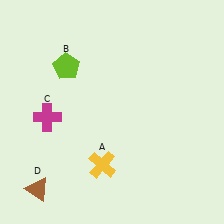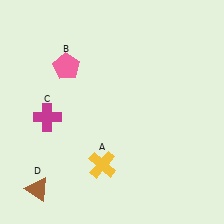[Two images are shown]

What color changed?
The pentagon (B) changed from lime in Image 1 to pink in Image 2.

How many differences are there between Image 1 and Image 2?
There is 1 difference between the two images.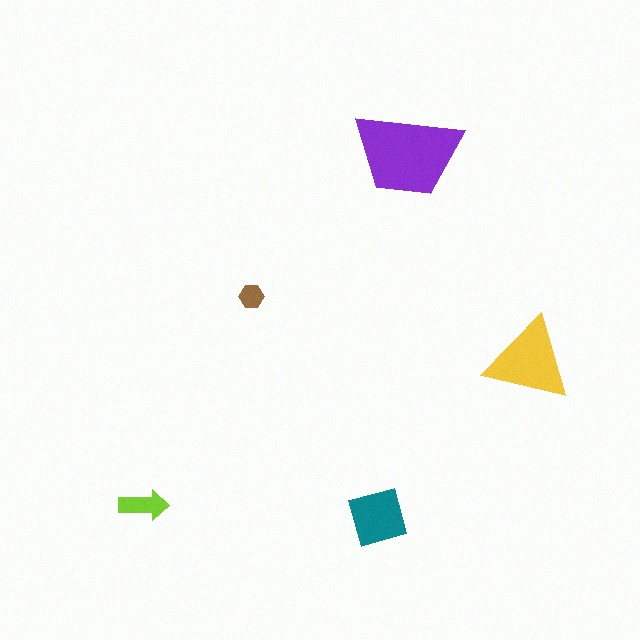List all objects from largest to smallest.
The purple trapezoid, the yellow triangle, the teal diamond, the lime arrow, the brown hexagon.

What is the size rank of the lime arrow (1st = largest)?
4th.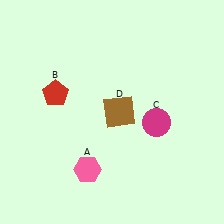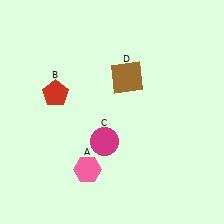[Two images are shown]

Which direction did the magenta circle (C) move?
The magenta circle (C) moved left.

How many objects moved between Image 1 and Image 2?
2 objects moved between the two images.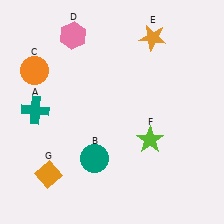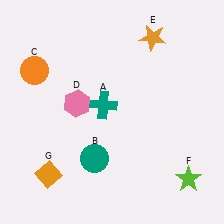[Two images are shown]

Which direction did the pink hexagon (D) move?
The pink hexagon (D) moved down.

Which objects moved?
The objects that moved are: the teal cross (A), the pink hexagon (D), the lime star (F).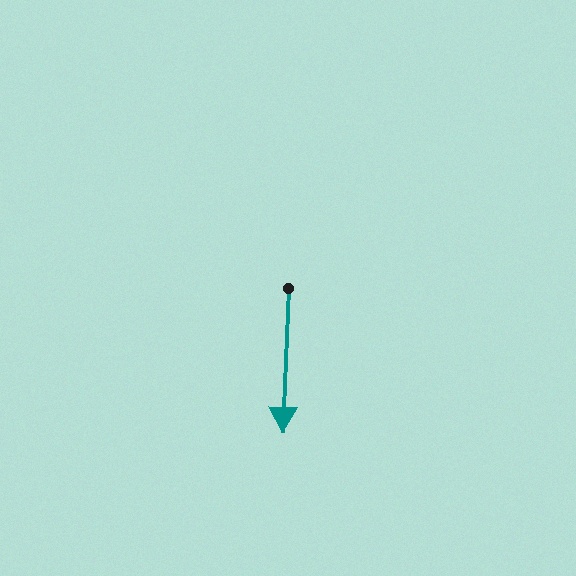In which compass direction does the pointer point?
South.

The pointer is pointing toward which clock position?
Roughly 6 o'clock.